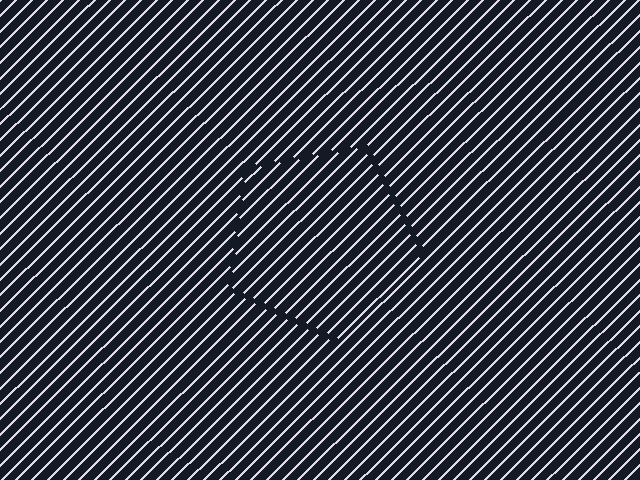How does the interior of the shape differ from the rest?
The interior of the shape contains the same grating, shifted by half a period — the contour is defined by the phase discontinuity where line-ends from the inner and outer gratings abut.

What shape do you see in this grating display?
An illusory pentagon. The interior of the shape contains the same grating, shifted by half a period — the contour is defined by the phase discontinuity where line-ends from the inner and outer gratings abut.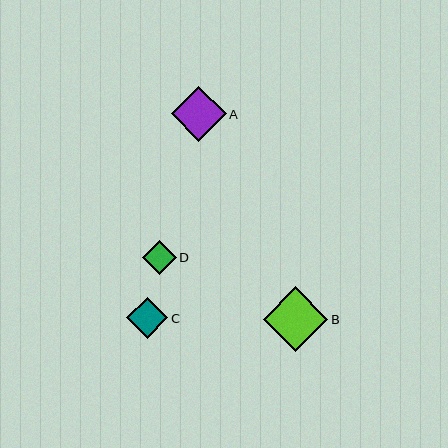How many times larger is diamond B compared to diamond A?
Diamond B is approximately 1.2 times the size of diamond A.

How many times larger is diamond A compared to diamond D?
Diamond A is approximately 1.6 times the size of diamond D.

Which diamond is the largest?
Diamond B is the largest with a size of approximately 65 pixels.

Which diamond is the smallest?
Diamond D is the smallest with a size of approximately 34 pixels.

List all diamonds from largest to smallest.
From largest to smallest: B, A, C, D.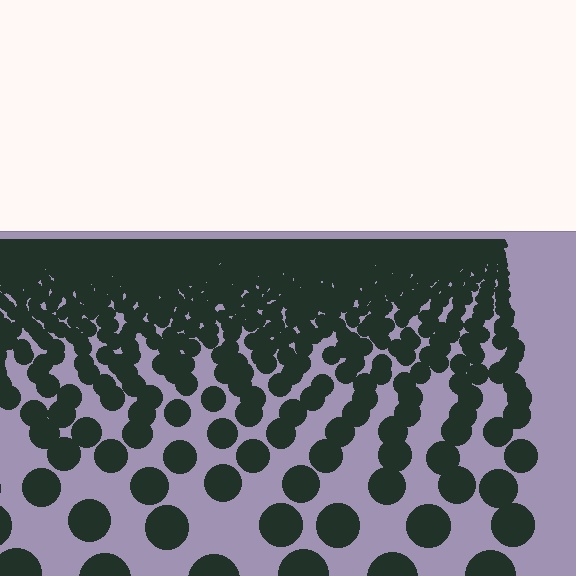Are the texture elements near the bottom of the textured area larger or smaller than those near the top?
Larger. Near the bottom, elements are closer to the viewer and appear at a bigger on-screen size.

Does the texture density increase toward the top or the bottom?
Density increases toward the top.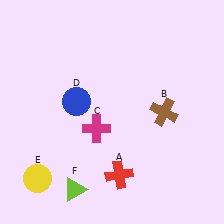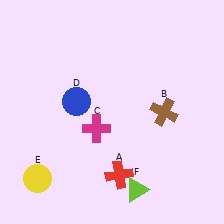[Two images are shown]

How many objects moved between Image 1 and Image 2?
1 object moved between the two images.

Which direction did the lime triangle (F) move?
The lime triangle (F) moved right.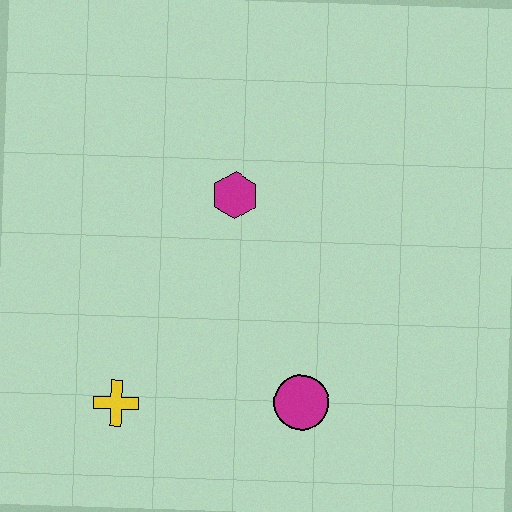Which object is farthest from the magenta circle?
The magenta hexagon is farthest from the magenta circle.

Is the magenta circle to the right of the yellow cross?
Yes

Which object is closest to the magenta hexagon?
The magenta circle is closest to the magenta hexagon.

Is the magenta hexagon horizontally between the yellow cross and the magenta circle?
Yes